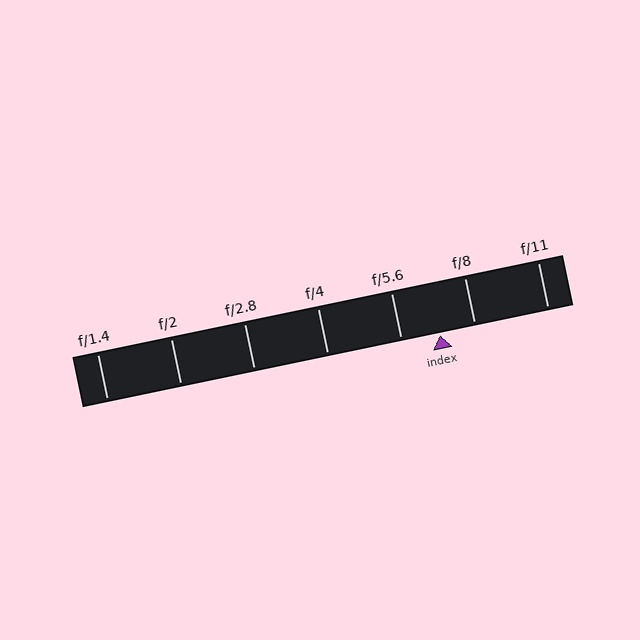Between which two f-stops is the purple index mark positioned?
The index mark is between f/5.6 and f/8.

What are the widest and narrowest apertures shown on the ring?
The widest aperture shown is f/1.4 and the narrowest is f/11.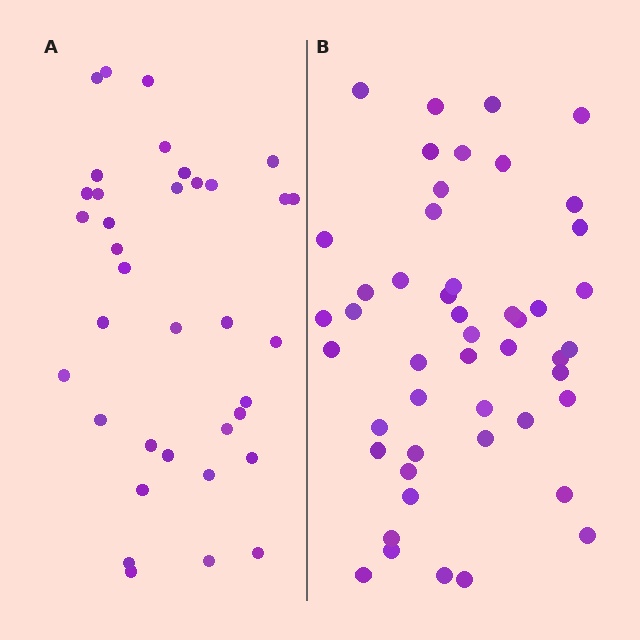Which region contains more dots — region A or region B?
Region B (the right region) has more dots.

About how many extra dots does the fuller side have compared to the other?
Region B has roughly 12 or so more dots than region A.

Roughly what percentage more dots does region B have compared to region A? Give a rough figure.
About 35% more.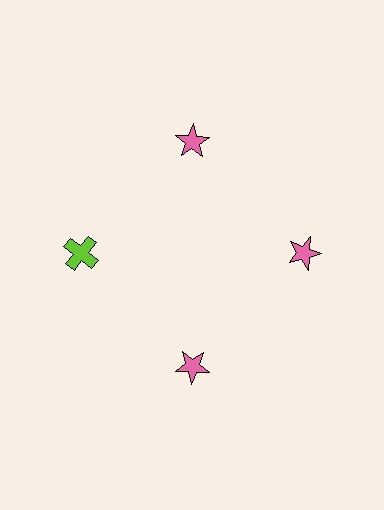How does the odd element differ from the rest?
It differs in both color (lime instead of pink) and shape (cross instead of star).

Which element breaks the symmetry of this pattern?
The lime cross at roughly the 9 o'clock position breaks the symmetry. All other shapes are pink stars.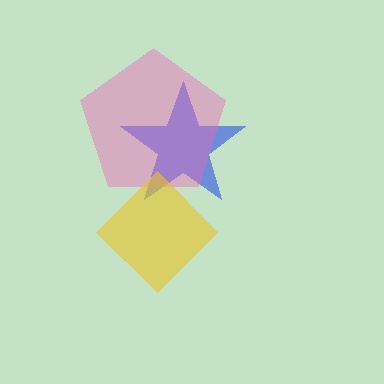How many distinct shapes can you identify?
There are 3 distinct shapes: a blue star, a pink pentagon, a yellow diamond.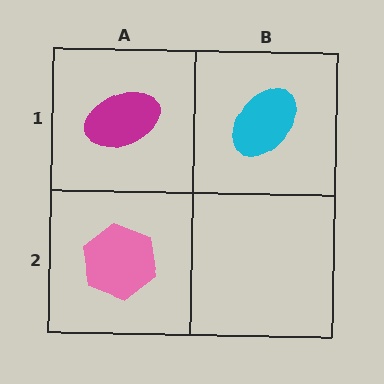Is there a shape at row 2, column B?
No, that cell is empty.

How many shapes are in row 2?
1 shape.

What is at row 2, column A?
A pink hexagon.